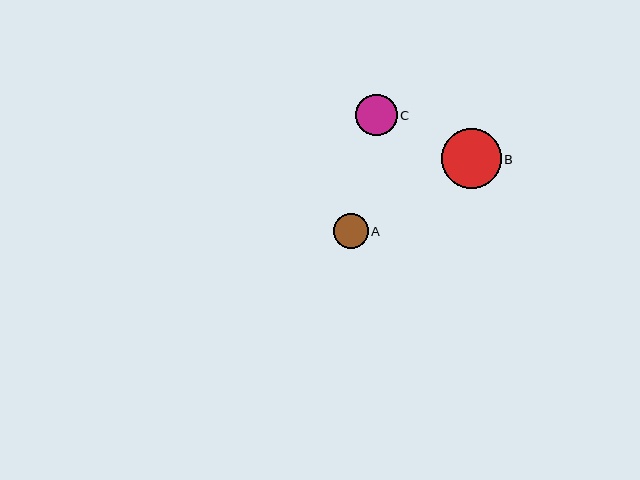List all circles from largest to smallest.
From largest to smallest: B, C, A.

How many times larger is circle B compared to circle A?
Circle B is approximately 1.7 times the size of circle A.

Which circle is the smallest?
Circle A is the smallest with a size of approximately 35 pixels.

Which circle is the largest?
Circle B is the largest with a size of approximately 60 pixels.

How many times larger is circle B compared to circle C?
Circle B is approximately 1.4 times the size of circle C.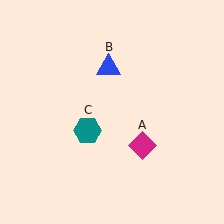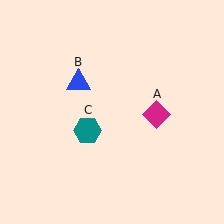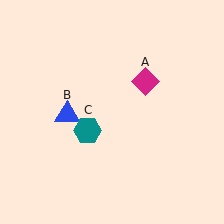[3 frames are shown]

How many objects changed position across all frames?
2 objects changed position: magenta diamond (object A), blue triangle (object B).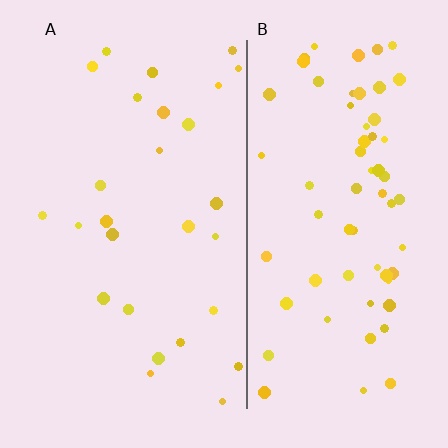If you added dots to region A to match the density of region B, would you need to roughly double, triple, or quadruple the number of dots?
Approximately double.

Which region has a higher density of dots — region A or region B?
B (the right).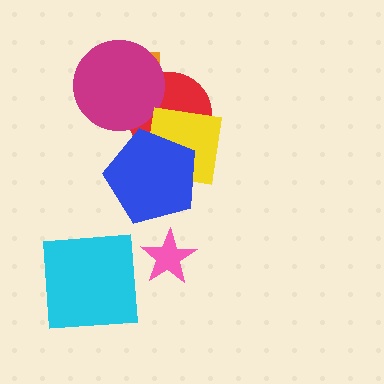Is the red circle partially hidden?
Yes, it is partially covered by another shape.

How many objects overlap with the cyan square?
0 objects overlap with the cyan square.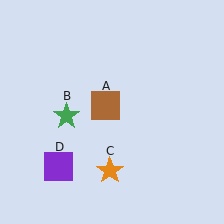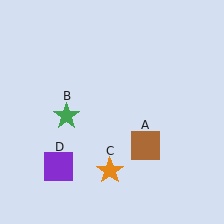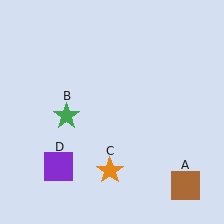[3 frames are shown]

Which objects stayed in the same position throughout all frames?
Green star (object B) and orange star (object C) and purple square (object D) remained stationary.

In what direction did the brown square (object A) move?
The brown square (object A) moved down and to the right.